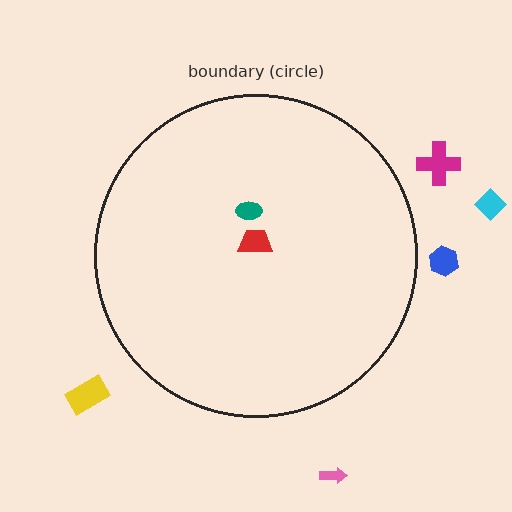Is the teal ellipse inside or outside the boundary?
Inside.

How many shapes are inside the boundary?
2 inside, 5 outside.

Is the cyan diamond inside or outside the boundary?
Outside.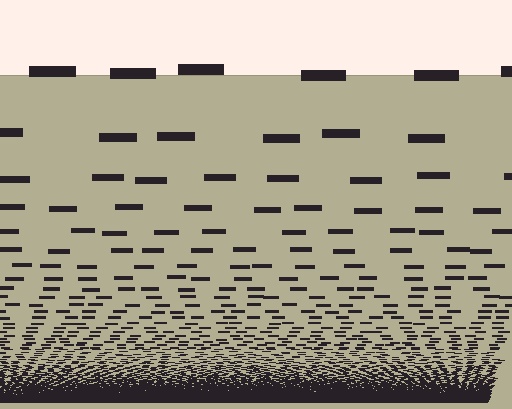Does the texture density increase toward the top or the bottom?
Density increases toward the bottom.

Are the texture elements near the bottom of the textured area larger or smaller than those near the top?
Smaller. The gradient is inverted — elements near the bottom are smaller and denser.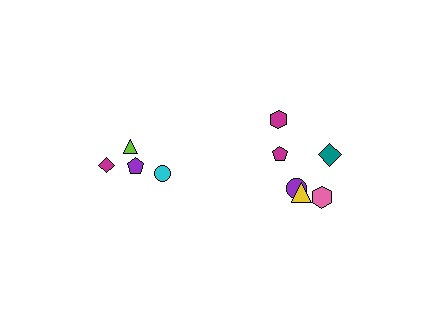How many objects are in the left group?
There are 4 objects.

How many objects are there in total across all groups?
There are 10 objects.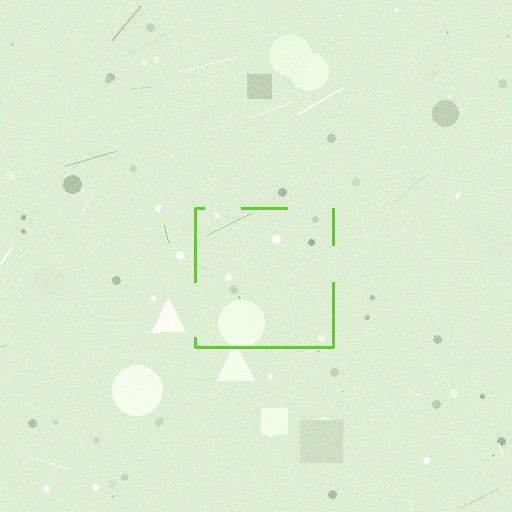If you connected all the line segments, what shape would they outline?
They would outline a square.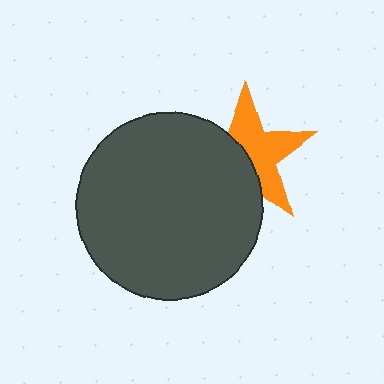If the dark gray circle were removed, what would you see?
You would see the complete orange star.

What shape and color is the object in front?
The object in front is a dark gray circle.